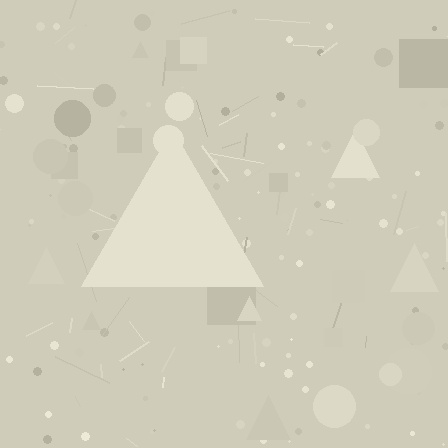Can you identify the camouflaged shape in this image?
The camouflaged shape is a triangle.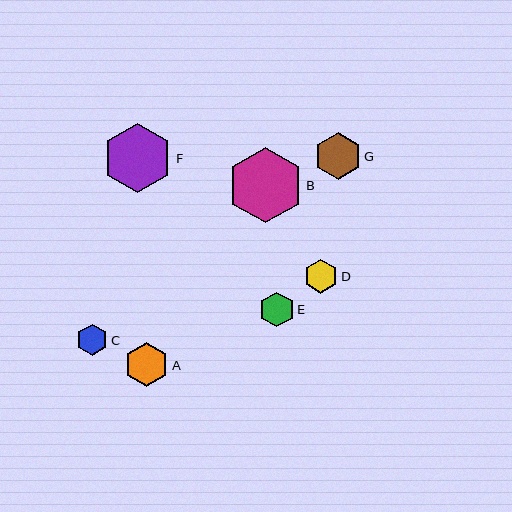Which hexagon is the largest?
Hexagon B is the largest with a size of approximately 75 pixels.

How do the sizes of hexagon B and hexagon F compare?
Hexagon B and hexagon F are approximately the same size.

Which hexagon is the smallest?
Hexagon C is the smallest with a size of approximately 31 pixels.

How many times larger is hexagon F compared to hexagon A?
Hexagon F is approximately 1.6 times the size of hexagon A.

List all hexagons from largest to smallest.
From largest to smallest: B, F, G, A, E, D, C.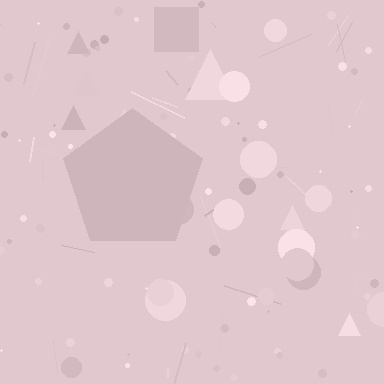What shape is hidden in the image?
A pentagon is hidden in the image.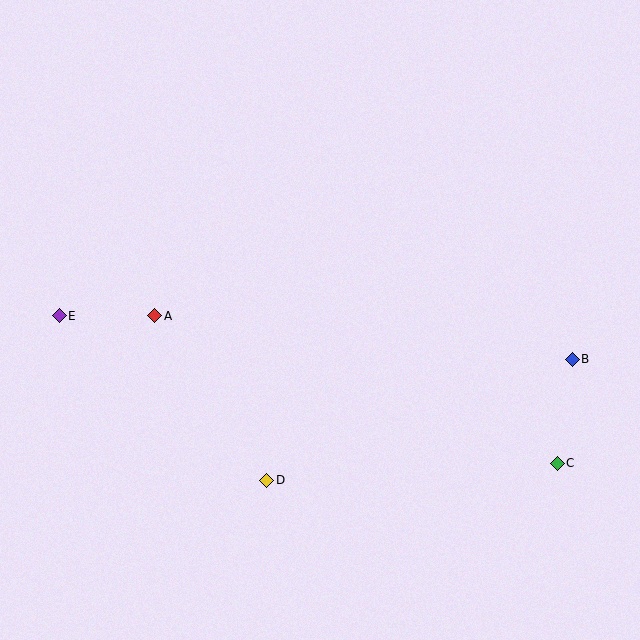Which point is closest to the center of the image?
Point A at (155, 316) is closest to the center.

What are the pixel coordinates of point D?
Point D is at (267, 480).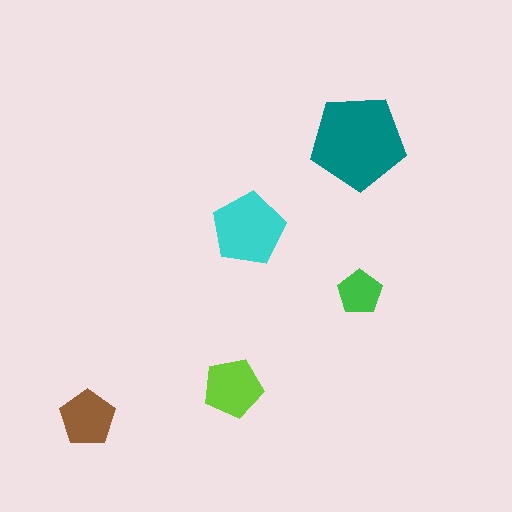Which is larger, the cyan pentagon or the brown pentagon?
The cyan one.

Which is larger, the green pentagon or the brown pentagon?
The brown one.